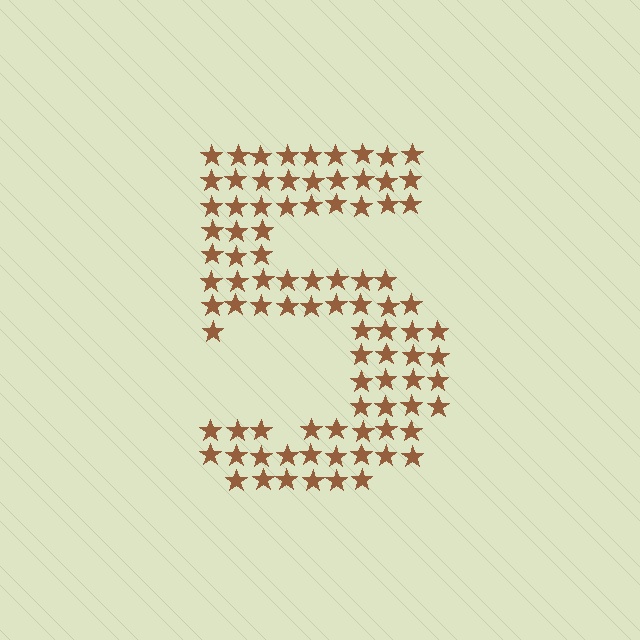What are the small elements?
The small elements are stars.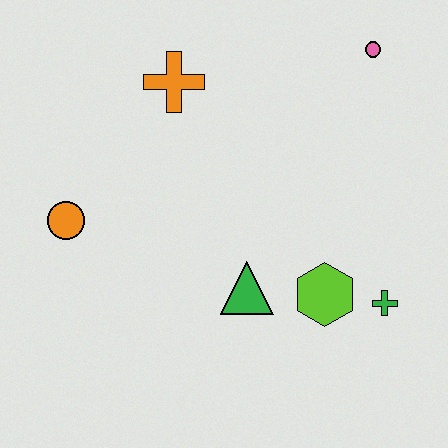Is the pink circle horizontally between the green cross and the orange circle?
Yes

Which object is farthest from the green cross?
The orange circle is farthest from the green cross.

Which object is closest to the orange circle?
The orange cross is closest to the orange circle.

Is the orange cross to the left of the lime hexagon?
Yes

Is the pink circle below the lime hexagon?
No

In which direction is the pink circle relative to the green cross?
The pink circle is above the green cross.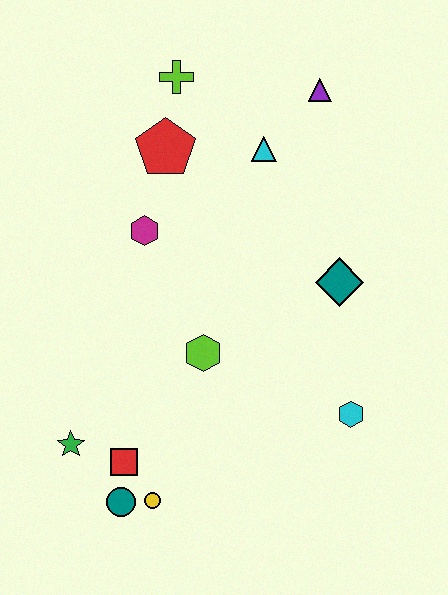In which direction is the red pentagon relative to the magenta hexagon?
The red pentagon is above the magenta hexagon.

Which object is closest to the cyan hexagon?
The teal diamond is closest to the cyan hexagon.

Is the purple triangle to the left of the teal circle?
No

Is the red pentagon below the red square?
No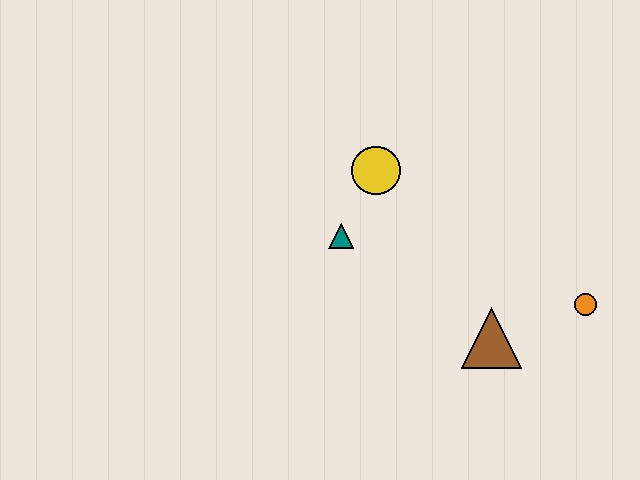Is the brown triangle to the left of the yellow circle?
No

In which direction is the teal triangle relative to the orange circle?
The teal triangle is to the left of the orange circle.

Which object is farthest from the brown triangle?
The yellow circle is farthest from the brown triangle.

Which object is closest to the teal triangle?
The yellow circle is closest to the teal triangle.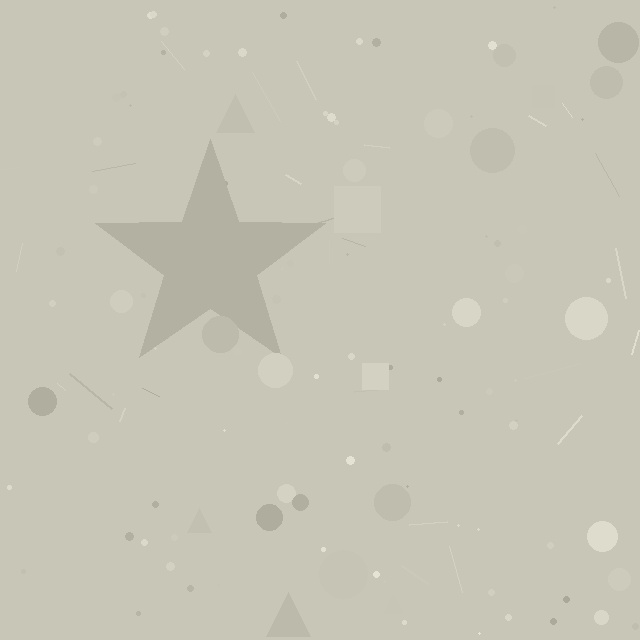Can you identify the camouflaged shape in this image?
The camouflaged shape is a star.